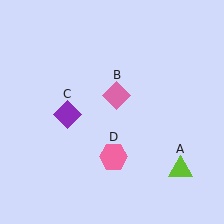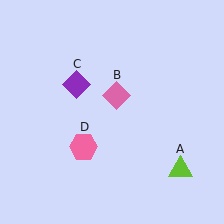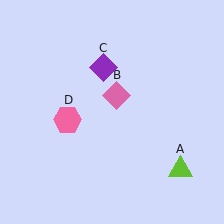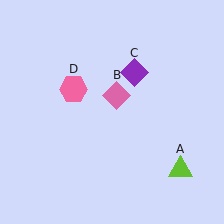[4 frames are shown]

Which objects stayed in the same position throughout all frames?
Lime triangle (object A) and pink diamond (object B) remained stationary.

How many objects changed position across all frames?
2 objects changed position: purple diamond (object C), pink hexagon (object D).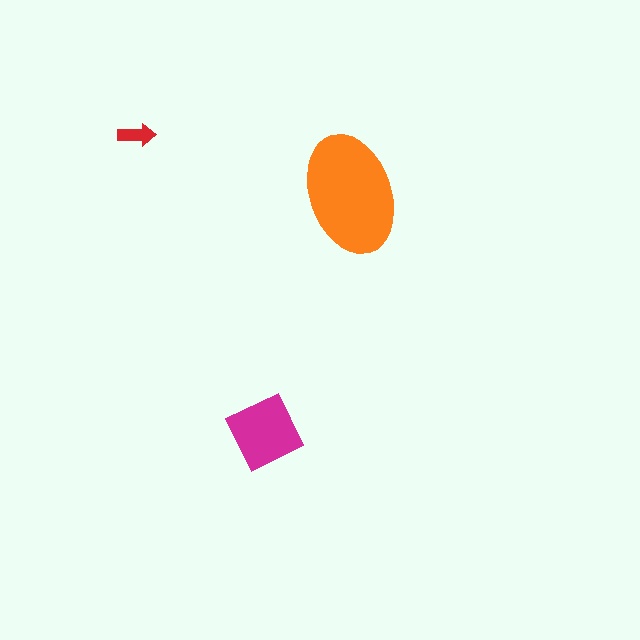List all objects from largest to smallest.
The orange ellipse, the magenta square, the red arrow.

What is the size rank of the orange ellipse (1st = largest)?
1st.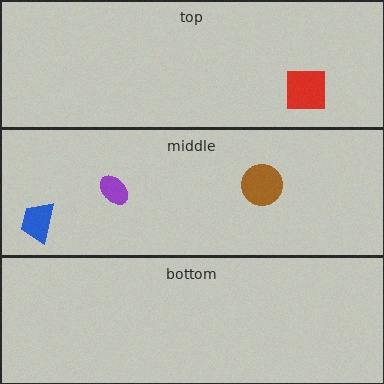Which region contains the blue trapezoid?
The middle region.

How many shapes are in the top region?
1.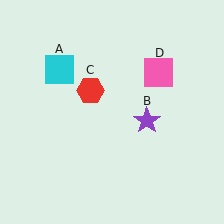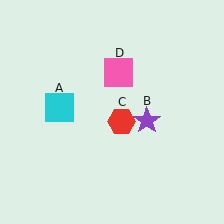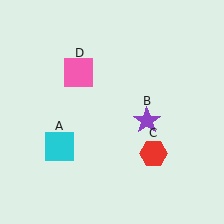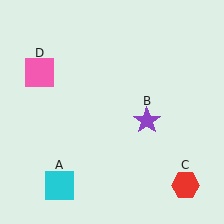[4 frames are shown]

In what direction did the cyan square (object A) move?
The cyan square (object A) moved down.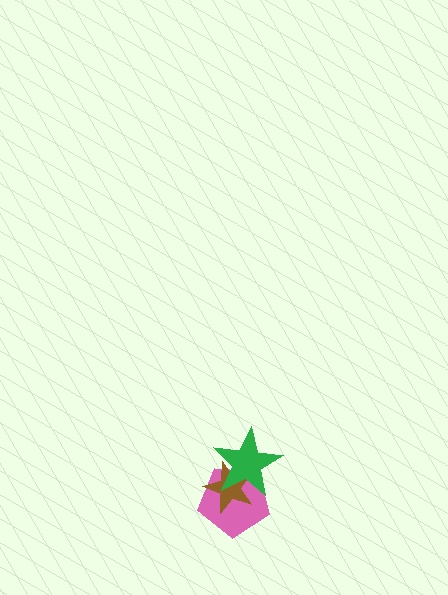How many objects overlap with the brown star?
2 objects overlap with the brown star.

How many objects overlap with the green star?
2 objects overlap with the green star.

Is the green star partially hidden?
No, no other shape covers it.